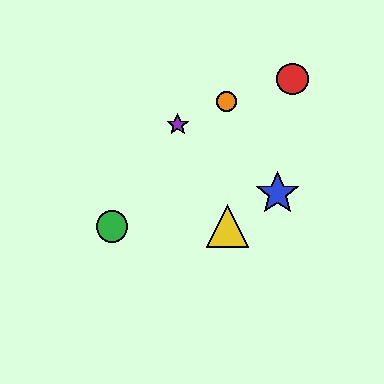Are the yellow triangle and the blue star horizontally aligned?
No, the yellow triangle is at y≈226 and the blue star is at y≈194.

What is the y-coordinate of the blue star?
The blue star is at y≈194.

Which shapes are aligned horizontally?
The green circle, the yellow triangle are aligned horizontally.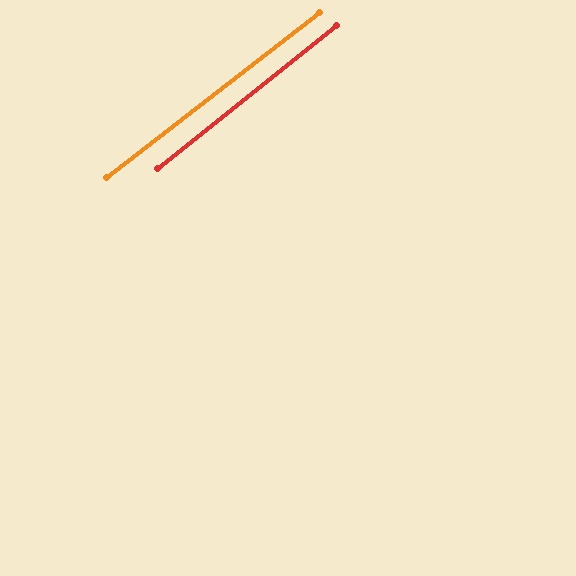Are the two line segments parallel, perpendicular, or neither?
Parallel — their directions differ by only 0.7°.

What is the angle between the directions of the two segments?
Approximately 1 degree.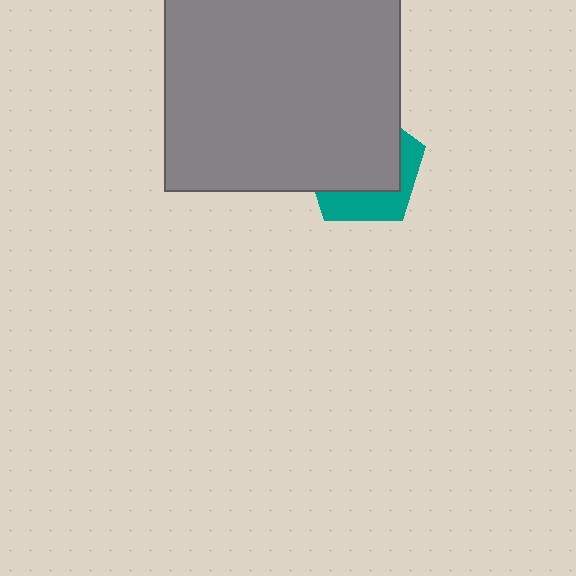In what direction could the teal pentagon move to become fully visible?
The teal pentagon could move toward the lower-right. That would shift it out from behind the gray rectangle entirely.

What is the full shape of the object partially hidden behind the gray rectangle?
The partially hidden object is a teal pentagon.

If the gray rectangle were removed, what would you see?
You would see the complete teal pentagon.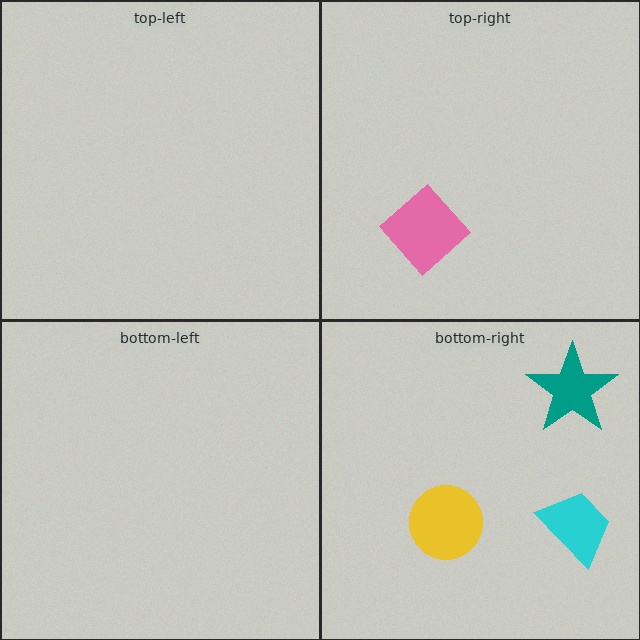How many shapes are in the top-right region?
1.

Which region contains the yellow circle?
The bottom-right region.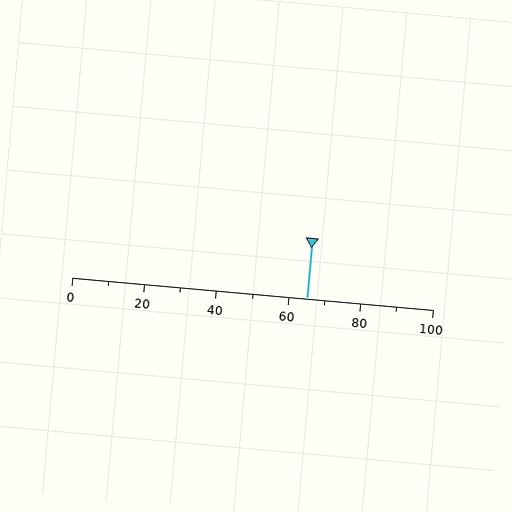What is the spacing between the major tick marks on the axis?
The major ticks are spaced 20 apart.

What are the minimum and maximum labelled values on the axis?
The axis runs from 0 to 100.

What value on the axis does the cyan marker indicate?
The marker indicates approximately 65.